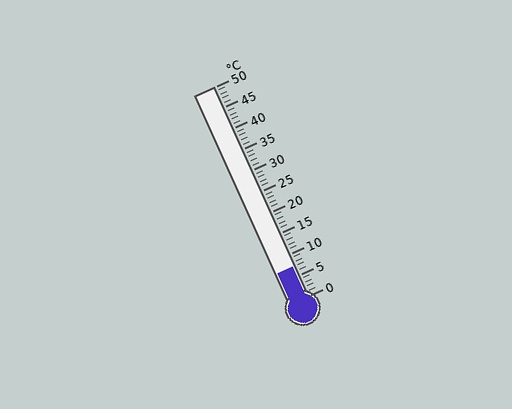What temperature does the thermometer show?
The thermometer shows approximately 7°C.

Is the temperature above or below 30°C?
The temperature is below 30°C.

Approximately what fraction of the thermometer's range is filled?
The thermometer is filled to approximately 15% of its range.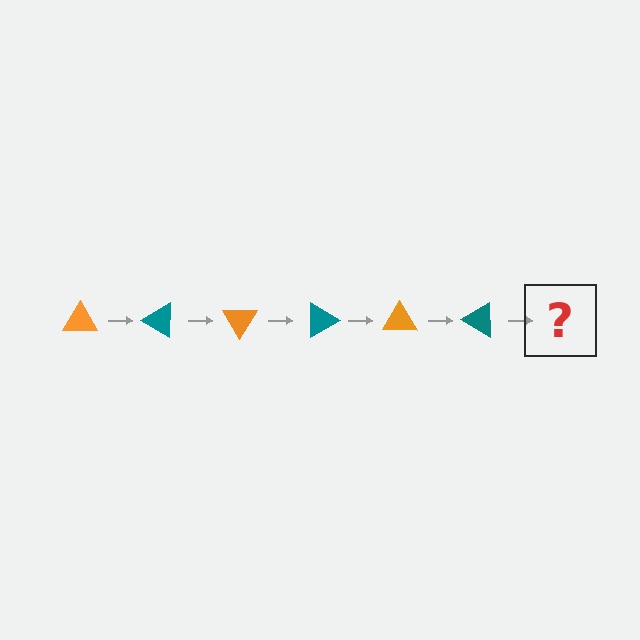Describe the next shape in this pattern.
It should be an orange triangle, rotated 180 degrees from the start.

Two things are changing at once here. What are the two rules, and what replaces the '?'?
The two rules are that it rotates 30 degrees each step and the color cycles through orange and teal. The '?' should be an orange triangle, rotated 180 degrees from the start.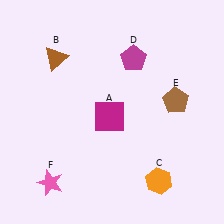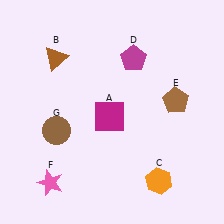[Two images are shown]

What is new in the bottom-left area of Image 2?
A brown circle (G) was added in the bottom-left area of Image 2.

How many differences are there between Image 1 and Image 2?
There is 1 difference between the two images.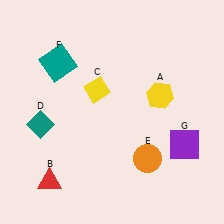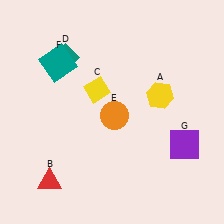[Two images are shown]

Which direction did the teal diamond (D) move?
The teal diamond (D) moved up.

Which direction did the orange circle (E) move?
The orange circle (E) moved up.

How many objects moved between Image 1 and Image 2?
2 objects moved between the two images.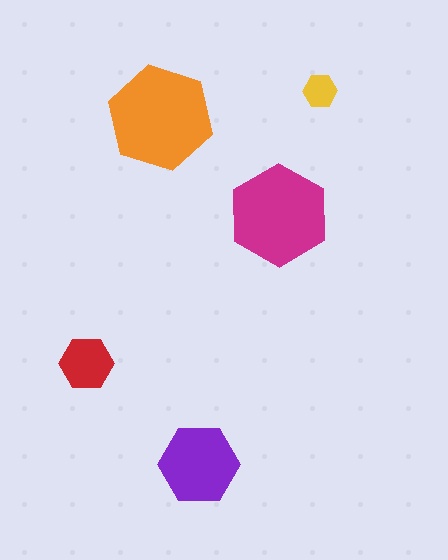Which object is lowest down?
The purple hexagon is bottommost.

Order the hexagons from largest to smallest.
the orange one, the magenta one, the purple one, the red one, the yellow one.